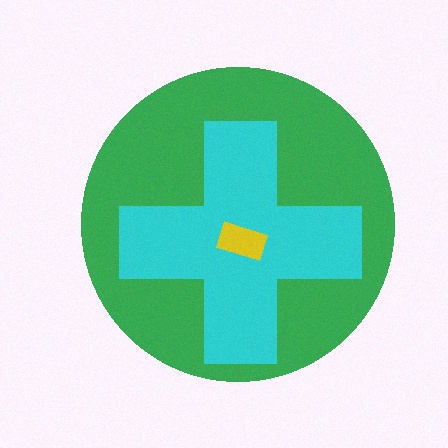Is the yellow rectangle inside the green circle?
Yes.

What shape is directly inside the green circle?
The cyan cross.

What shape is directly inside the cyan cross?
The yellow rectangle.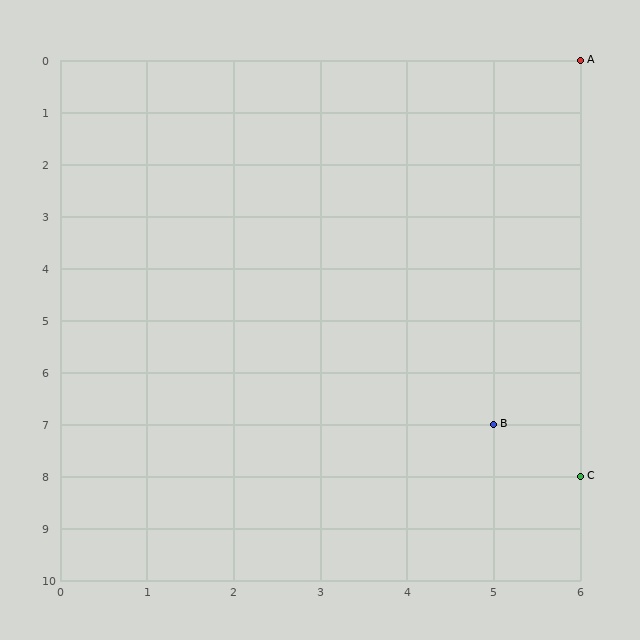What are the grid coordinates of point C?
Point C is at grid coordinates (6, 8).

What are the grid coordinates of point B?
Point B is at grid coordinates (5, 7).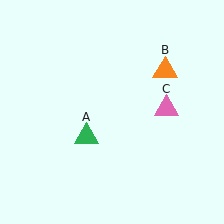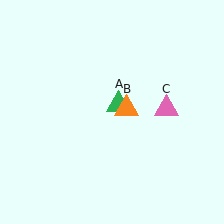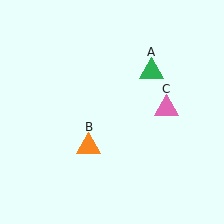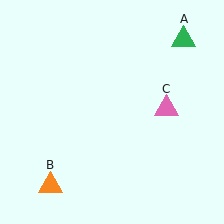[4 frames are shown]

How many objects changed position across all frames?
2 objects changed position: green triangle (object A), orange triangle (object B).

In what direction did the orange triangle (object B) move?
The orange triangle (object B) moved down and to the left.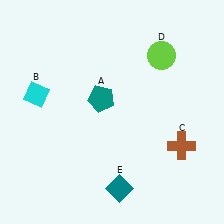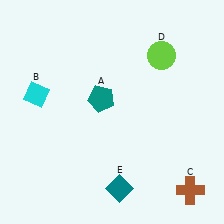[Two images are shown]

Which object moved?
The brown cross (C) moved down.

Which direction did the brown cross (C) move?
The brown cross (C) moved down.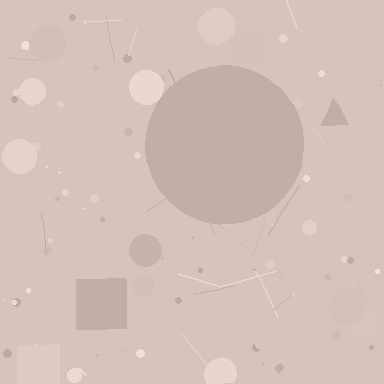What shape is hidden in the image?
A circle is hidden in the image.